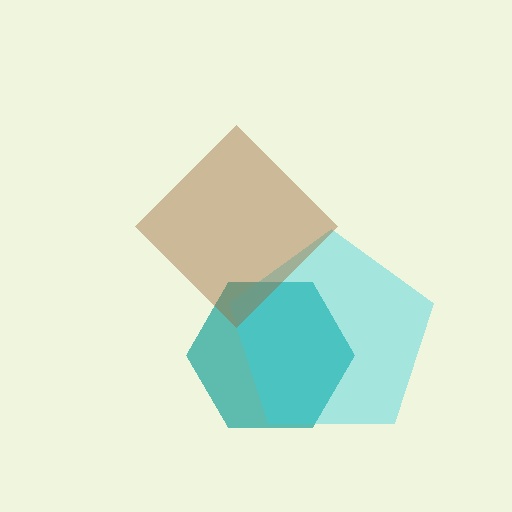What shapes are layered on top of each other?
The layered shapes are: a teal hexagon, a cyan pentagon, a brown diamond.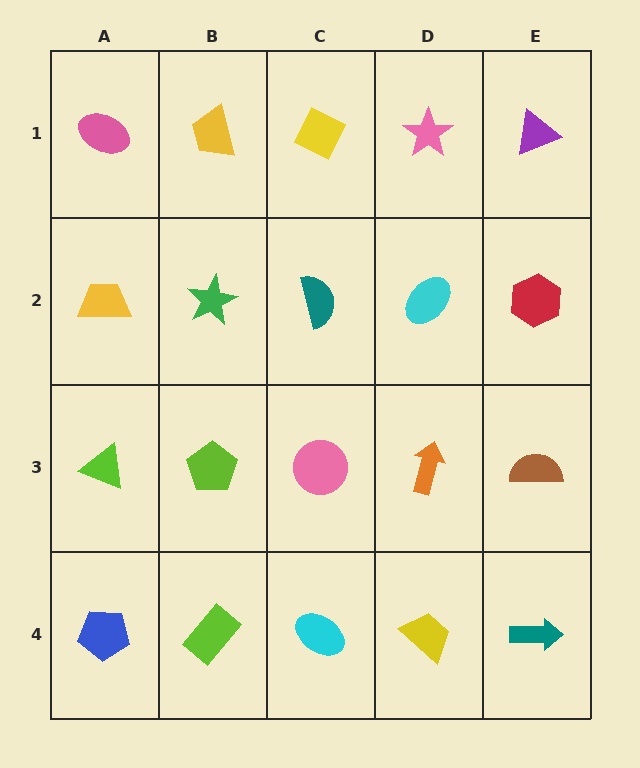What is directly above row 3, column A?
A yellow trapezoid.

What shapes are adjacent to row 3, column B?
A green star (row 2, column B), a lime rectangle (row 4, column B), a lime triangle (row 3, column A), a pink circle (row 3, column C).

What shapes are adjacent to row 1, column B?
A green star (row 2, column B), a pink ellipse (row 1, column A), a yellow diamond (row 1, column C).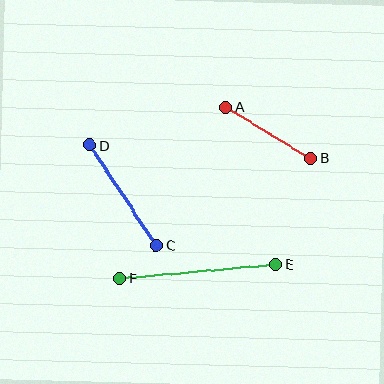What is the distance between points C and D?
The distance is approximately 120 pixels.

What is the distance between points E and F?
The distance is approximately 157 pixels.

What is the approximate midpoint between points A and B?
The midpoint is at approximately (268, 132) pixels.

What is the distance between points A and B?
The distance is approximately 99 pixels.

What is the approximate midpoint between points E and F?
The midpoint is at approximately (198, 271) pixels.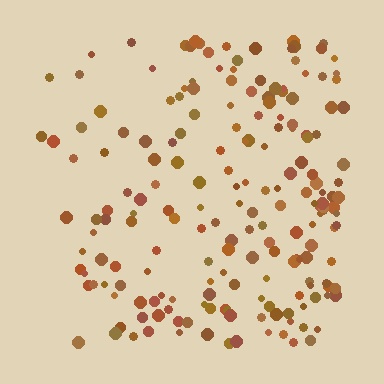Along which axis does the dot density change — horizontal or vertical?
Horizontal.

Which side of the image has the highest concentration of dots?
The right.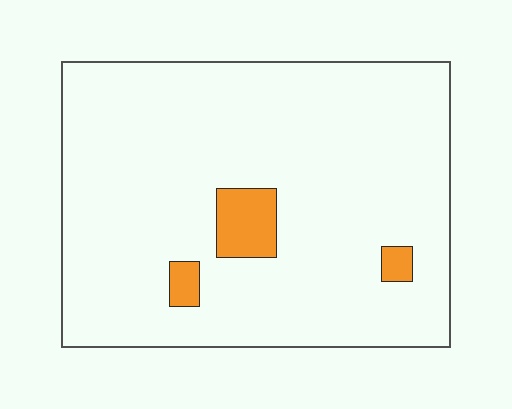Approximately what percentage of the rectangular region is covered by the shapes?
Approximately 5%.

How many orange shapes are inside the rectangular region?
3.